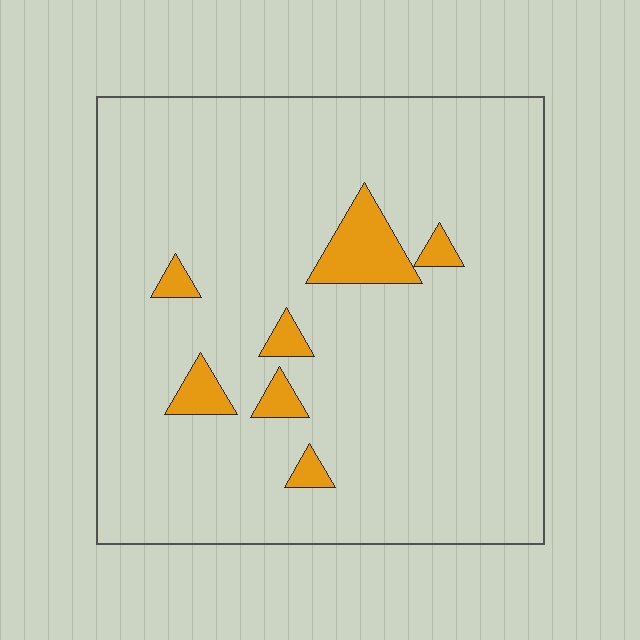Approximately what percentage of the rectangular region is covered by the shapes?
Approximately 5%.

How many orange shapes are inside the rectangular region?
7.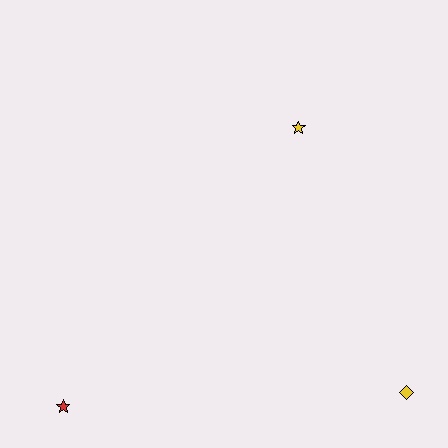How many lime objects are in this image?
There are no lime objects.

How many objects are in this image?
There are 3 objects.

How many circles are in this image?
There are no circles.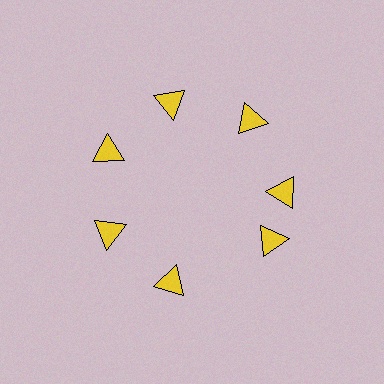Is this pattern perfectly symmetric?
No. The 7 yellow triangles are arranged in a ring, but one element near the 5 o'clock position is rotated out of alignment along the ring, breaking the 7-fold rotational symmetry.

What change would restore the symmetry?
The symmetry would be restored by rotating it back into even spacing with its neighbors so that all 7 triangles sit at equal angles and equal distance from the center.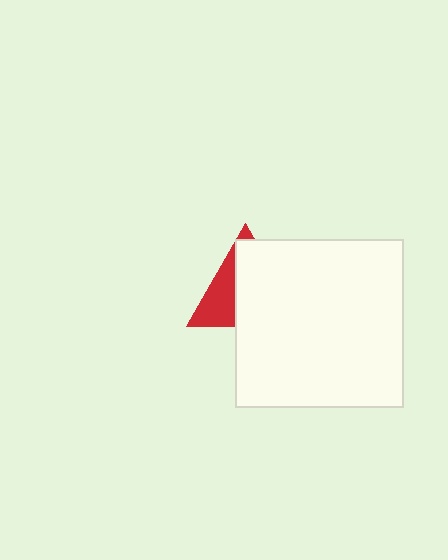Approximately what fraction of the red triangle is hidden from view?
Roughly 63% of the red triangle is hidden behind the white square.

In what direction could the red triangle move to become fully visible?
The red triangle could move left. That would shift it out from behind the white square entirely.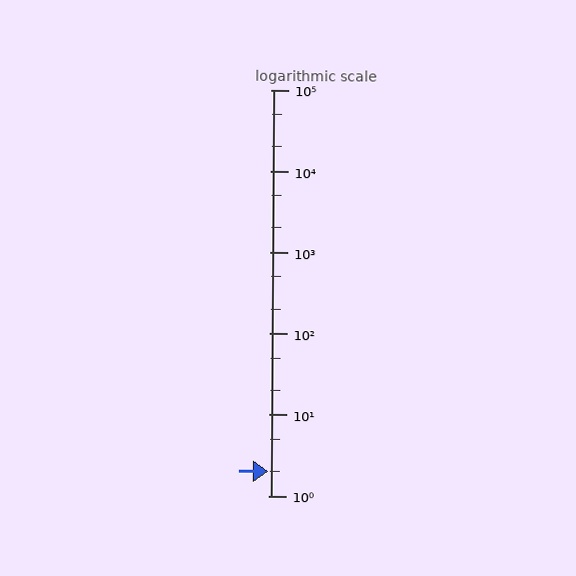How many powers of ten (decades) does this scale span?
The scale spans 5 decades, from 1 to 100000.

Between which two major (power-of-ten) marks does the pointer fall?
The pointer is between 1 and 10.